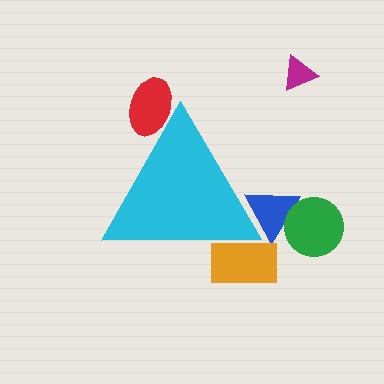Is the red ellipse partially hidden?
Yes, the red ellipse is partially hidden behind the cyan triangle.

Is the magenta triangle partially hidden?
No, the magenta triangle is fully visible.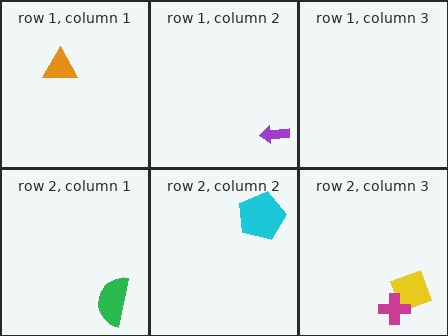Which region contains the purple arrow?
The row 1, column 2 region.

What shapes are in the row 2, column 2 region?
The cyan pentagon.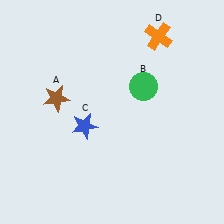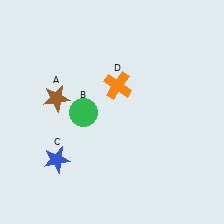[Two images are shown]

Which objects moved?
The objects that moved are: the green circle (B), the blue star (C), the orange cross (D).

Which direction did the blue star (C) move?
The blue star (C) moved down.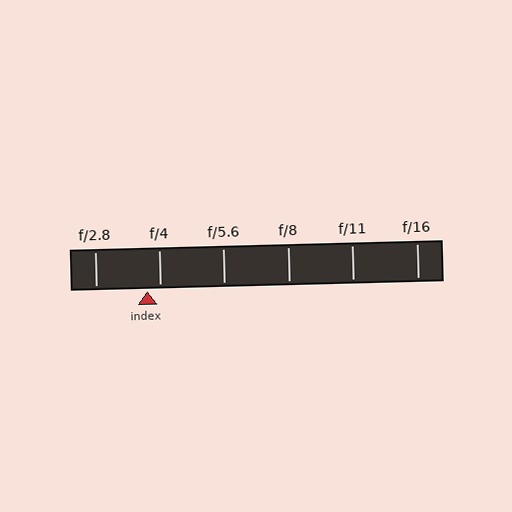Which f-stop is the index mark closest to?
The index mark is closest to f/4.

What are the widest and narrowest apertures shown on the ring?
The widest aperture shown is f/2.8 and the narrowest is f/16.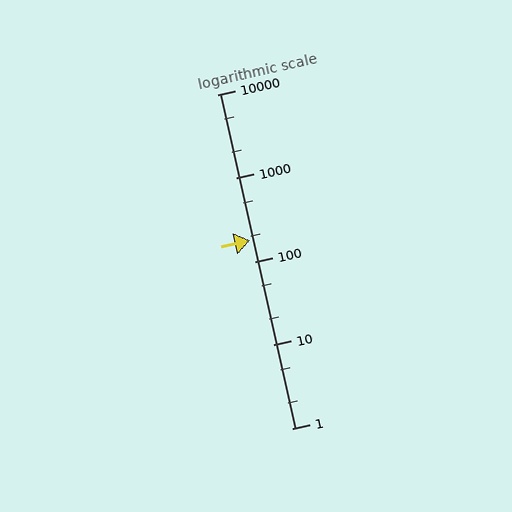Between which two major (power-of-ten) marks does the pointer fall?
The pointer is between 100 and 1000.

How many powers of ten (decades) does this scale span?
The scale spans 4 decades, from 1 to 10000.